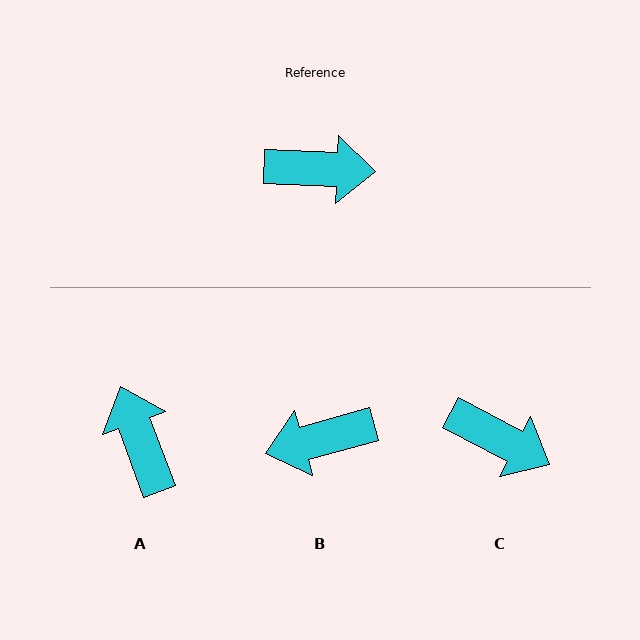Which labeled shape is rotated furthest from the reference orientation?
B, about 162 degrees away.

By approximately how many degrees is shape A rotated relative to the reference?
Approximately 113 degrees counter-clockwise.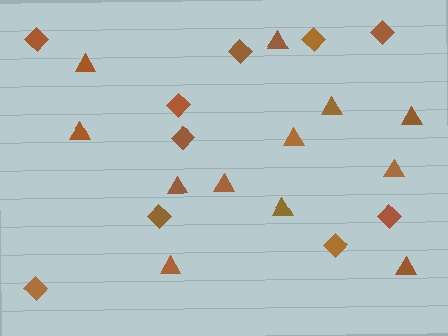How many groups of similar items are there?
There are 2 groups: one group of diamonds (10) and one group of triangles (12).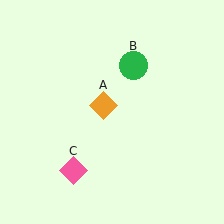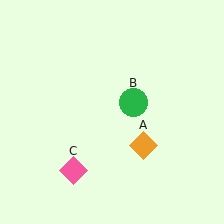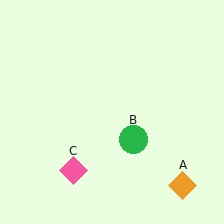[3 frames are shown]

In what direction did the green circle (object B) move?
The green circle (object B) moved down.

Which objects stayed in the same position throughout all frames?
Pink diamond (object C) remained stationary.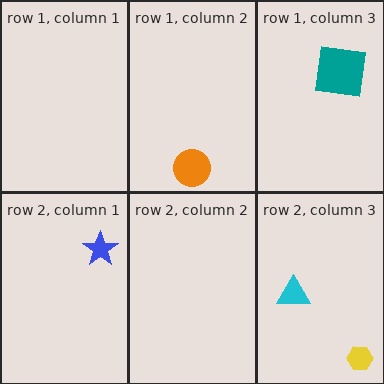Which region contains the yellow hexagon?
The row 2, column 3 region.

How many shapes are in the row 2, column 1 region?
1.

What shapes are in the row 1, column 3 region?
The teal square.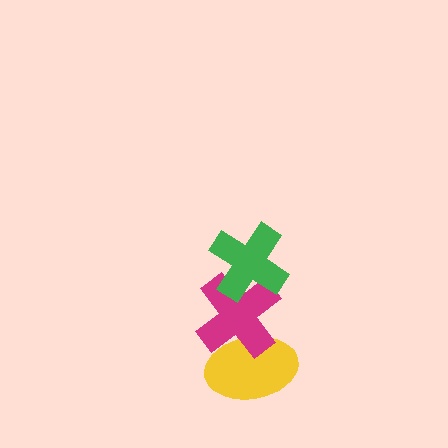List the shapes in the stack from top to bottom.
From top to bottom: the green cross, the magenta cross, the yellow ellipse.